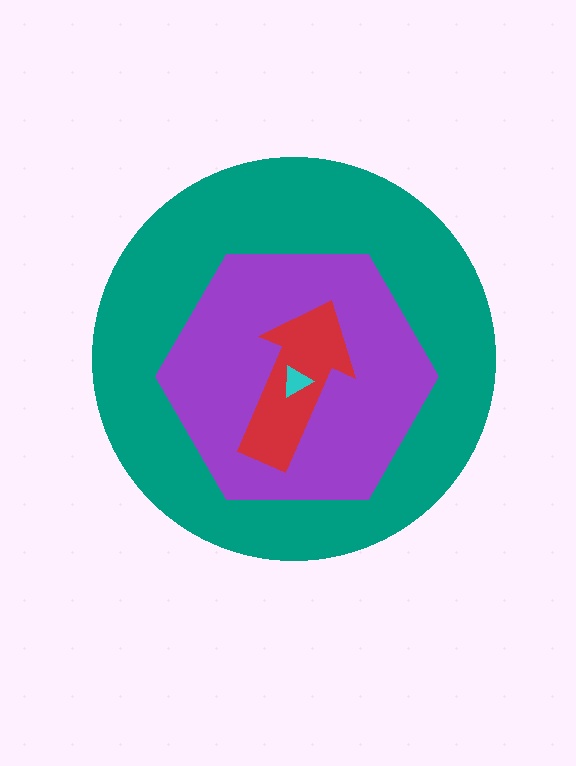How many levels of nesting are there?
4.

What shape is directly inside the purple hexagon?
The red arrow.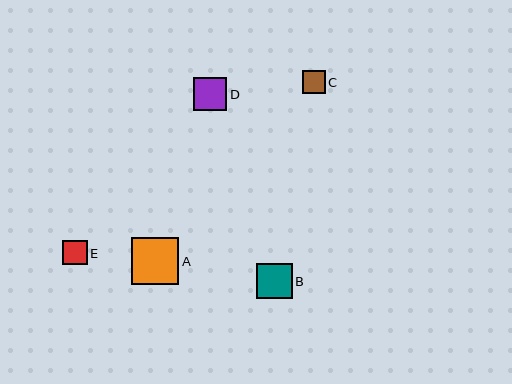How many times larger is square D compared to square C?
Square D is approximately 1.5 times the size of square C.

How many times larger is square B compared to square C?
Square B is approximately 1.6 times the size of square C.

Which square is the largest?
Square A is the largest with a size of approximately 47 pixels.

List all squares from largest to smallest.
From largest to smallest: A, B, D, E, C.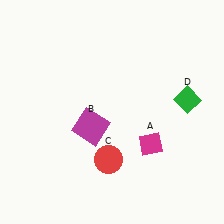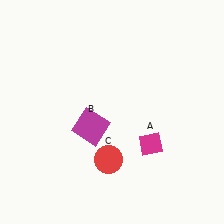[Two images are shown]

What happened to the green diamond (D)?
The green diamond (D) was removed in Image 2. It was in the top-right area of Image 1.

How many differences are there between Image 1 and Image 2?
There is 1 difference between the two images.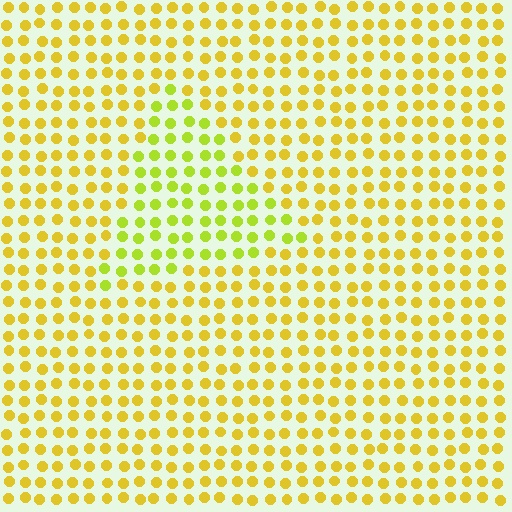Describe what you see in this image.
The image is filled with small yellow elements in a uniform arrangement. A triangle-shaped region is visible where the elements are tinted to a slightly different hue, forming a subtle color boundary.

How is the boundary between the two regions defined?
The boundary is defined purely by a slight shift in hue (about 28 degrees). Spacing, size, and orientation are identical on both sides.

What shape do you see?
I see a triangle.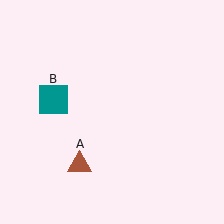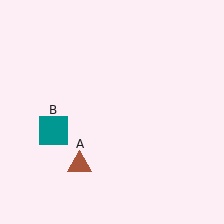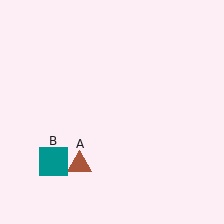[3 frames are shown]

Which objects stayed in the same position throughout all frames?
Brown triangle (object A) remained stationary.